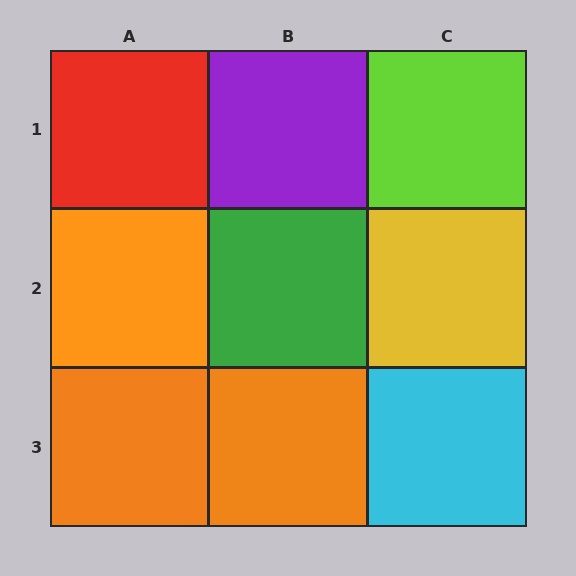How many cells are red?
1 cell is red.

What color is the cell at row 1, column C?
Lime.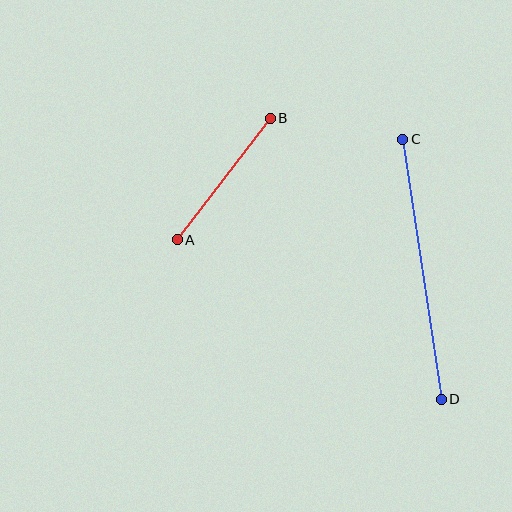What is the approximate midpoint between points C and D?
The midpoint is at approximately (422, 269) pixels.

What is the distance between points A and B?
The distance is approximately 153 pixels.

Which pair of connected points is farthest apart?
Points C and D are farthest apart.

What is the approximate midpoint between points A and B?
The midpoint is at approximately (224, 179) pixels.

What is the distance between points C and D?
The distance is approximately 263 pixels.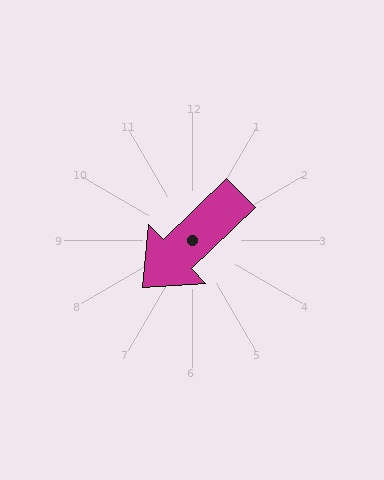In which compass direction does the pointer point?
Southwest.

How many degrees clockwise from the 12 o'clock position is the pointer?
Approximately 226 degrees.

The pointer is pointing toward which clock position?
Roughly 8 o'clock.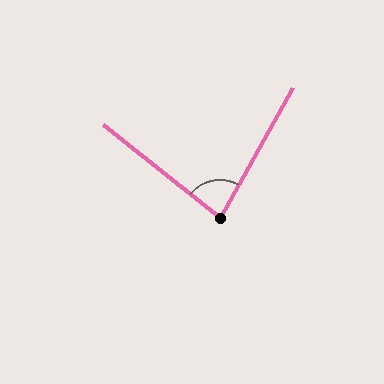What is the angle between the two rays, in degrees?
Approximately 81 degrees.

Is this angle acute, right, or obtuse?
It is acute.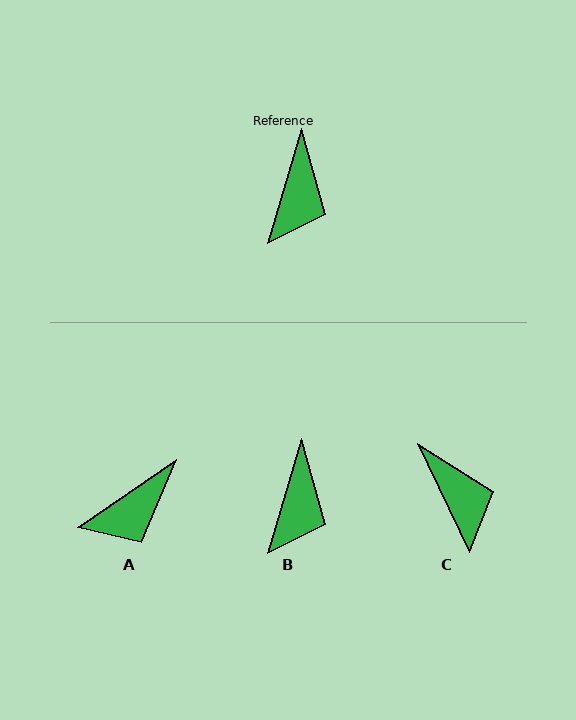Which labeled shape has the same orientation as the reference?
B.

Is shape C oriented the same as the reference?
No, it is off by about 42 degrees.